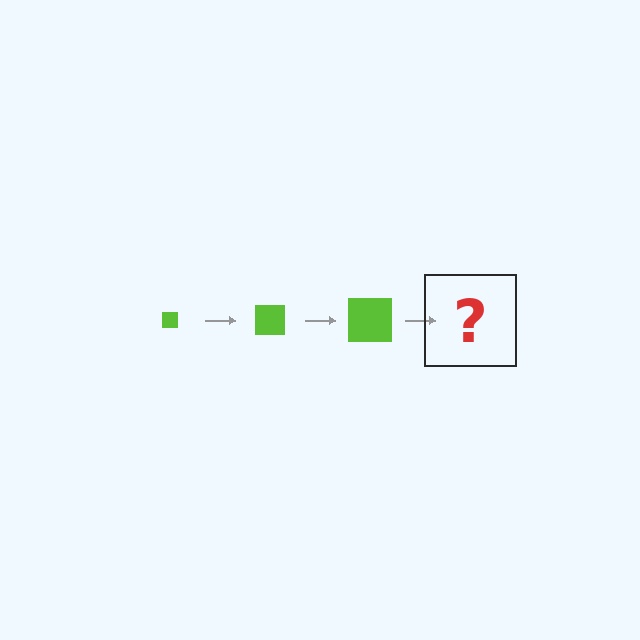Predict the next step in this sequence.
The next step is a lime square, larger than the previous one.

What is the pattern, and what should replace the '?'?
The pattern is that the square gets progressively larger each step. The '?' should be a lime square, larger than the previous one.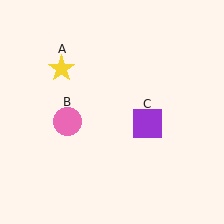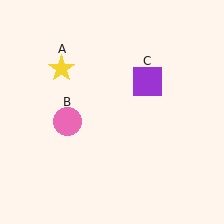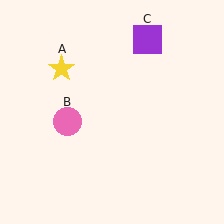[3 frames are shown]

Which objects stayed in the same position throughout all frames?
Yellow star (object A) and pink circle (object B) remained stationary.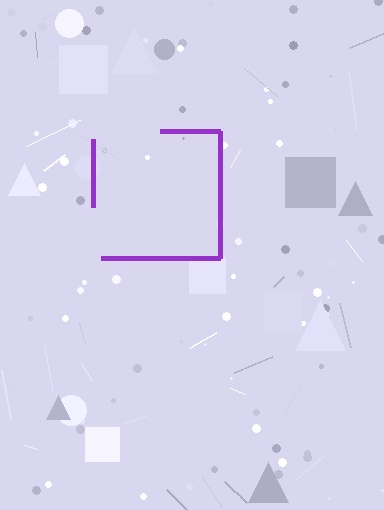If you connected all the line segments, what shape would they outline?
They would outline a square.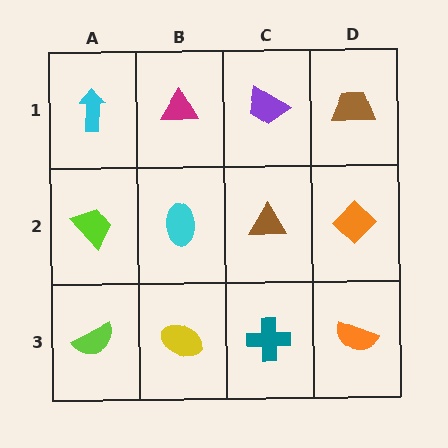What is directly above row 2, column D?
A brown trapezoid.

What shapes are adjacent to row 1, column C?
A brown triangle (row 2, column C), a magenta triangle (row 1, column B), a brown trapezoid (row 1, column D).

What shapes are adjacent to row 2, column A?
A cyan arrow (row 1, column A), a lime semicircle (row 3, column A), a cyan ellipse (row 2, column B).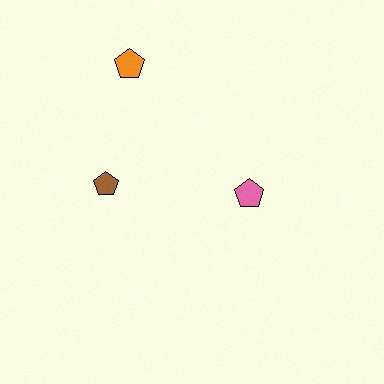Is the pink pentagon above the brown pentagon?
No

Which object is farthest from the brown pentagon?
The pink pentagon is farthest from the brown pentagon.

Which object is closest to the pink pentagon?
The brown pentagon is closest to the pink pentagon.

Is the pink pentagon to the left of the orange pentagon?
No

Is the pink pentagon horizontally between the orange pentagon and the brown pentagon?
No